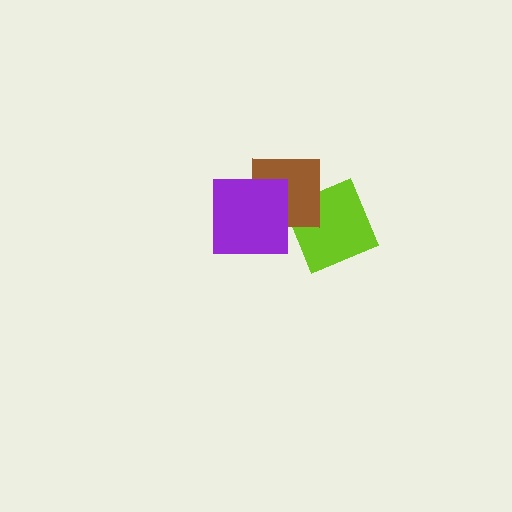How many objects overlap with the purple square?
1 object overlaps with the purple square.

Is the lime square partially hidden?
Yes, it is partially covered by another shape.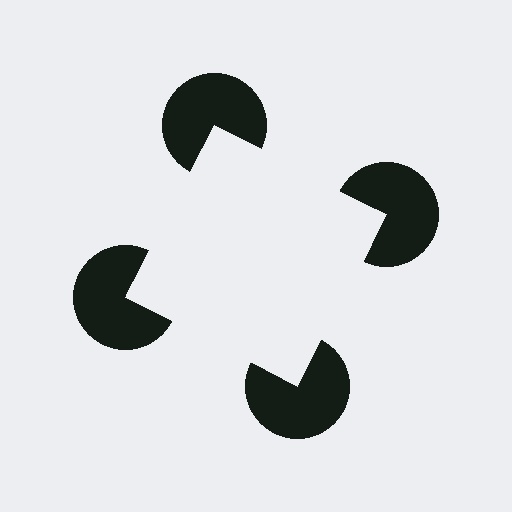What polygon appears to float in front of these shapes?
An illusory square — its edges are inferred from the aligned wedge cuts in the pac-man discs, not physically drawn.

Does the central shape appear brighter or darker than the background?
It typically appears slightly brighter than the background, even though no actual brightness change is drawn.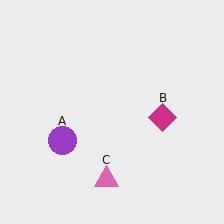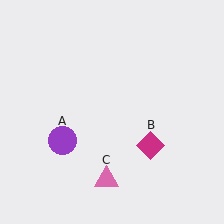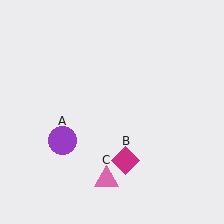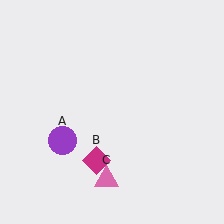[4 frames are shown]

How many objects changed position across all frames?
1 object changed position: magenta diamond (object B).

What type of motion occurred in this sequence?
The magenta diamond (object B) rotated clockwise around the center of the scene.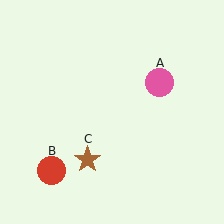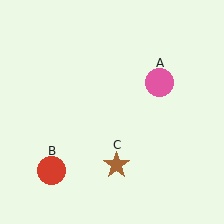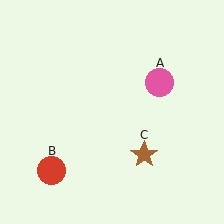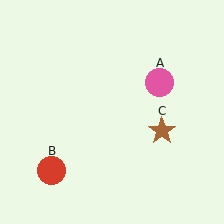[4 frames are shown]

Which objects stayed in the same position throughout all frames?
Pink circle (object A) and red circle (object B) remained stationary.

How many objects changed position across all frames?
1 object changed position: brown star (object C).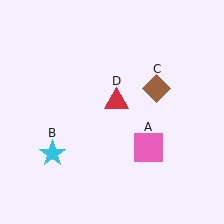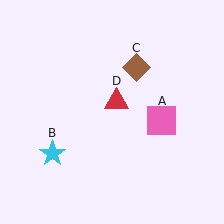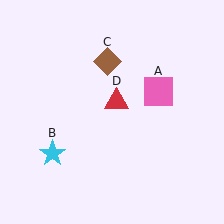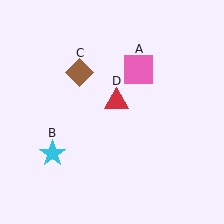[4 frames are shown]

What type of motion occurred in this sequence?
The pink square (object A), brown diamond (object C) rotated counterclockwise around the center of the scene.